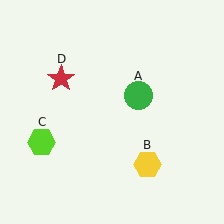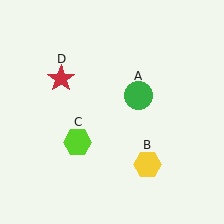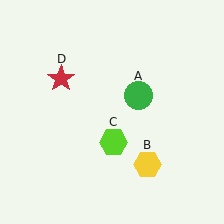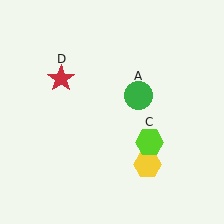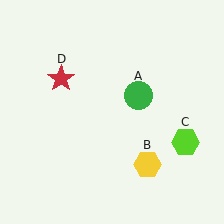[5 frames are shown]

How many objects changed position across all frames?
1 object changed position: lime hexagon (object C).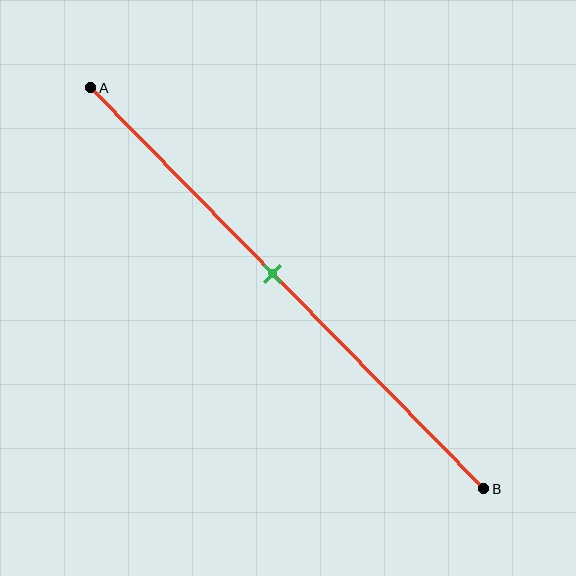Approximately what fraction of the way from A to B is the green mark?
The green mark is approximately 45% of the way from A to B.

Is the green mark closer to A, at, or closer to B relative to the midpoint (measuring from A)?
The green mark is closer to point A than the midpoint of segment AB.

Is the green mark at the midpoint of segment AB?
No, the mark is at about 45% from A, not at the 50% midpoint.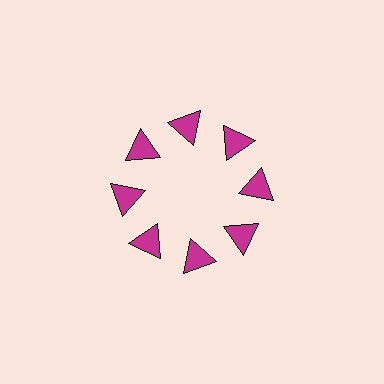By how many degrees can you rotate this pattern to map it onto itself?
The pattern maps onto itself every 45 degrees of rotation.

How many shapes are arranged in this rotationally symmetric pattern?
There are 8 shapes, arranged in 8 groups of 1.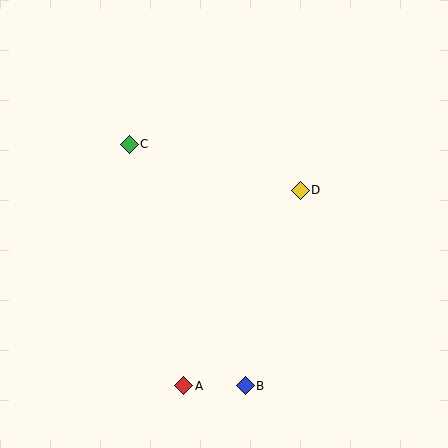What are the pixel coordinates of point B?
Point B is at (245, 386).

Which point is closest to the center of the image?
Point D at (300, 190) is closest to the center.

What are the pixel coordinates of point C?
Point C is at (129, 144).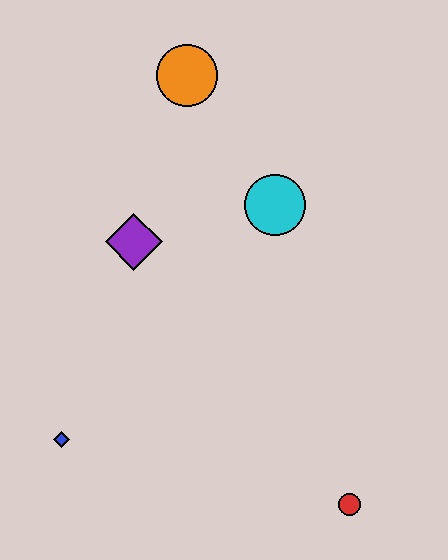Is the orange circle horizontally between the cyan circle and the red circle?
No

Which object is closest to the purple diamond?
The cyan circle is closest to the purple diamond.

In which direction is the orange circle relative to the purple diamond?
The orange circle is above the purple diamond.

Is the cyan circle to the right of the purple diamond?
Yes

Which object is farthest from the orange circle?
The red circle is farthest from the orange circle.